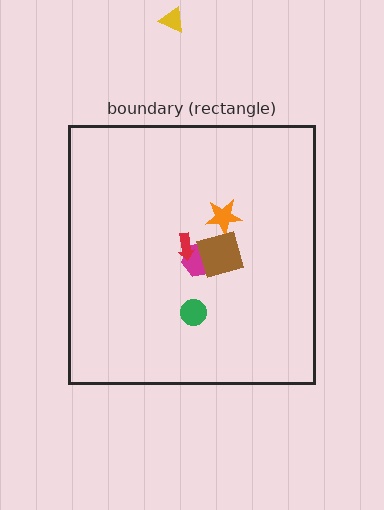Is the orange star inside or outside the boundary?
Inside.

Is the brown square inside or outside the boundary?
Inside.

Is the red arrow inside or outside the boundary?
Inside.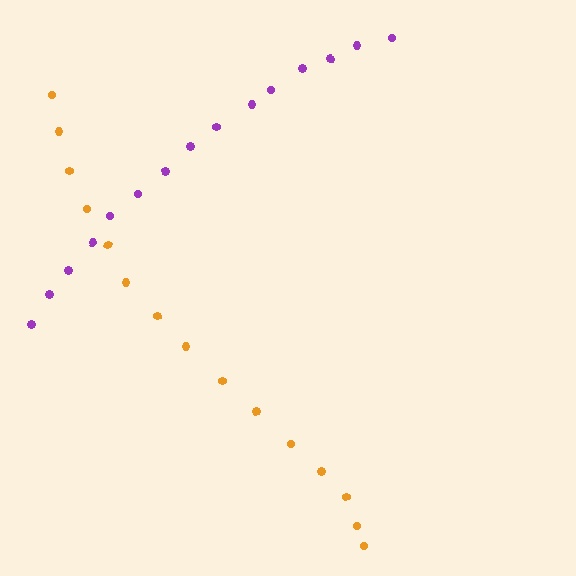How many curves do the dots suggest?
There are 2 distinct paths.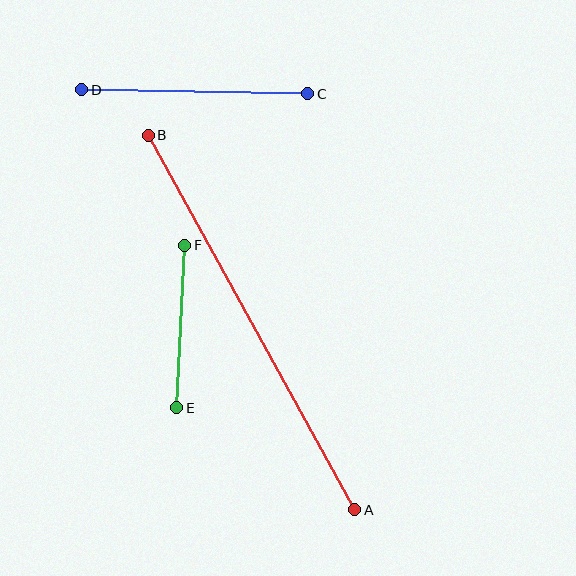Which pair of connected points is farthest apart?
Points A and B are farthest apart.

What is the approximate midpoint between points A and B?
The midpoint is at approximately (251, 322) pixels.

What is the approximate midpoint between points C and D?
The midpoint is at approximately (195, 92) pixels.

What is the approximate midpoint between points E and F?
The midpoint is at approximately (181, 327) pixels.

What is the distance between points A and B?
The distance is approximately 427 pixels.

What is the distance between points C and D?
The distance is approximately 226 pixels.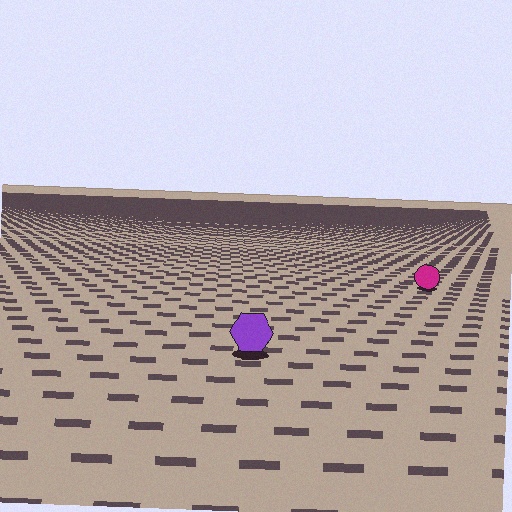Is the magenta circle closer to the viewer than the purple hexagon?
No. The purple hexagon is closer — you can tell from the texture gradient: the ground texture is coarser near it.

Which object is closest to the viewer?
The purple hexagon is closest. The texture marks near it are larger and more spread out.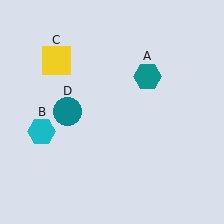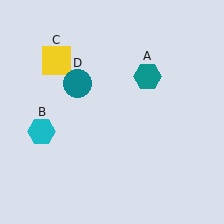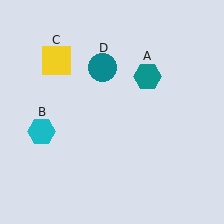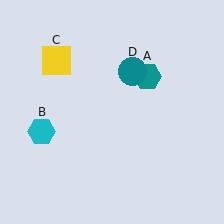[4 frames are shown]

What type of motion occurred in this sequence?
The teal circle (object D) rotated clockwise around the center of the scene.